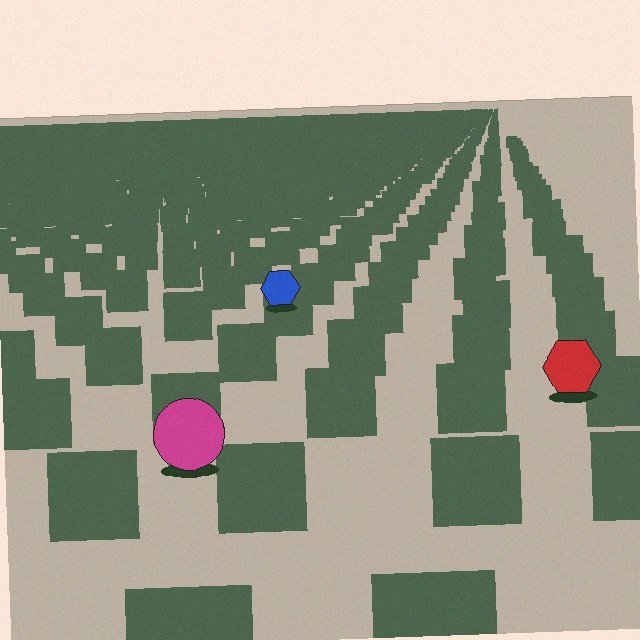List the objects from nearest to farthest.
From nearest to farthest: the magenta circle, the red hexagon, the blue hexagon.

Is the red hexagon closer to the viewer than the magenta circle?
No. The magenta circle is closer — you can tell from the texture gradient: the ground texture is coarser near it.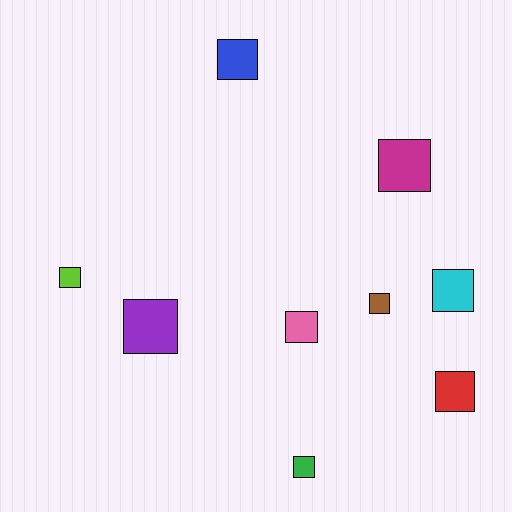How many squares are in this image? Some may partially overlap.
There are 9 squares.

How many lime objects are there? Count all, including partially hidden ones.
There is 1 lime object.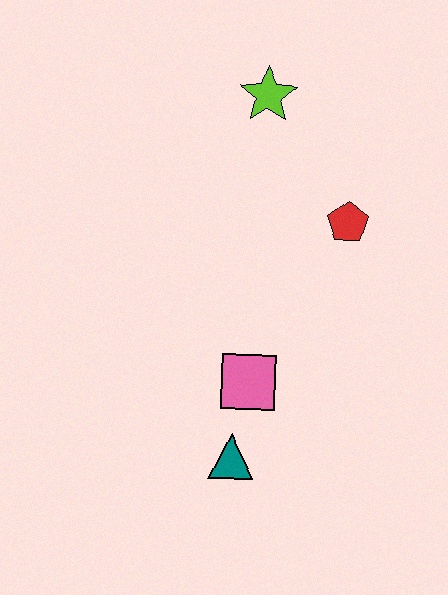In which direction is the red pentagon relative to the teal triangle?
The red pentagon is above the teal triangle.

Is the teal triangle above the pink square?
No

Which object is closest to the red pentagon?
The lime star is closest to the red pentagon.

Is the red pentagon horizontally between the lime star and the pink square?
No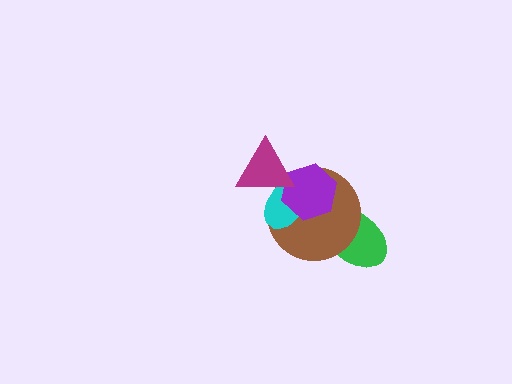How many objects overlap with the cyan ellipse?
3 objects overlap with the cyan ellipse.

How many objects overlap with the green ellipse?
1 object overlaps with the green ellipse.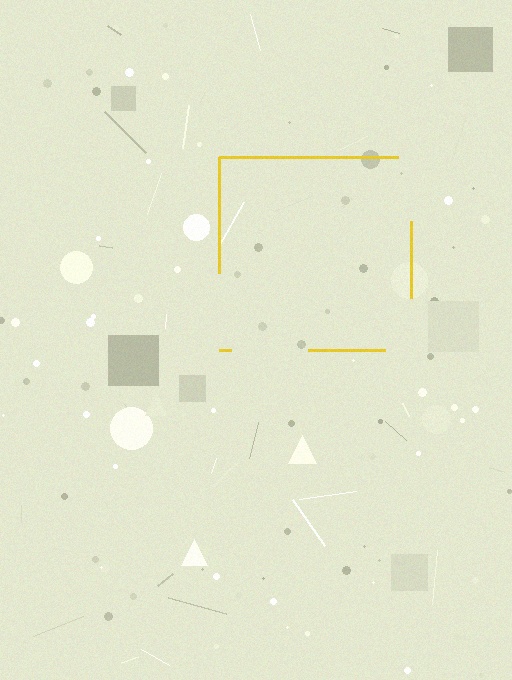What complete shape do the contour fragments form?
The contour fragments form a square.